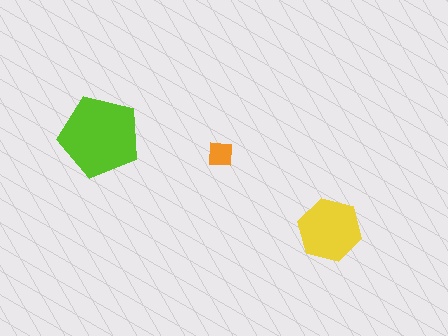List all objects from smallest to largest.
The orange square, the yellow hexagon, the lime pentagon.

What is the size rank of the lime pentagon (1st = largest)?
1st.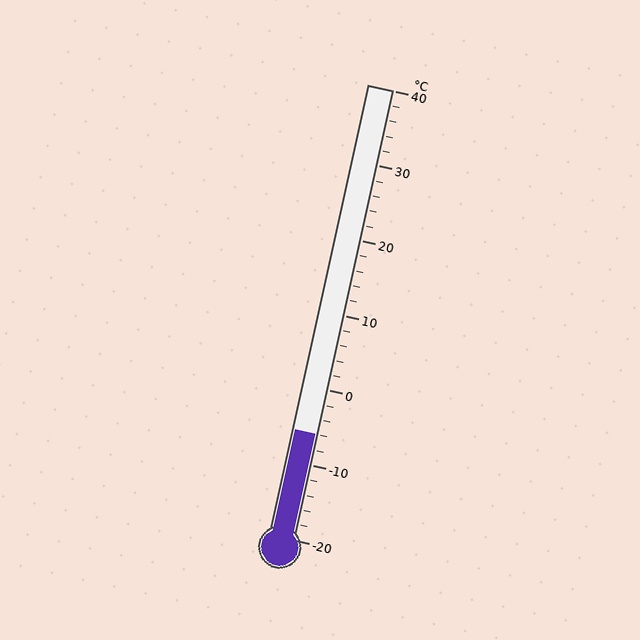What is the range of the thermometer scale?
The thermometer scale ranges from -20°C to 40°C.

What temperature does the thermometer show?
The thermometer shows approximately -6°C.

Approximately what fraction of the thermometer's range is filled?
The thermometer is filled to approximately 25% of its range.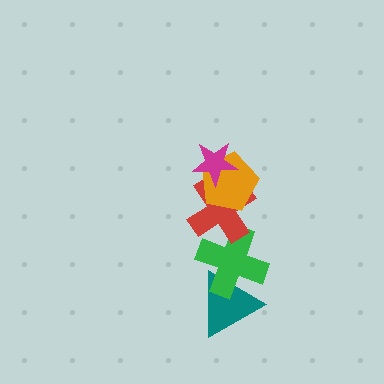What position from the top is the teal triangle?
The teal triangle is 5th from the top.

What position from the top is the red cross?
The red cross is 3rd from the top.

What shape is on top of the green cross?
The red cross is on top of the green cross.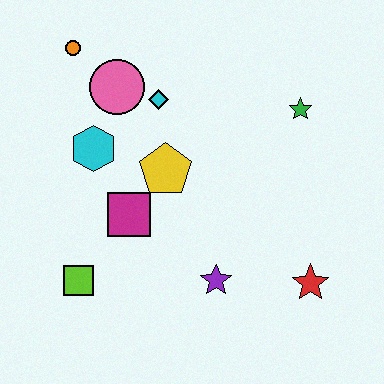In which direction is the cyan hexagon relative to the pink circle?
The cyan hexagon is below the pink circle.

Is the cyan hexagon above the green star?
No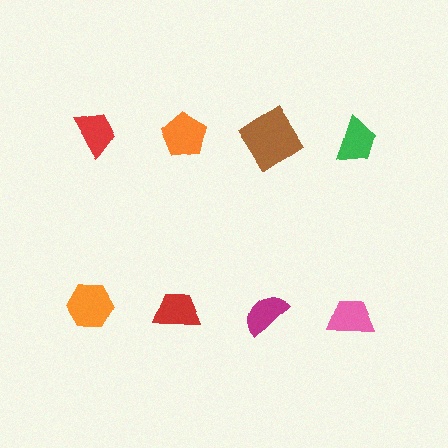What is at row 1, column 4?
A green trapezoid.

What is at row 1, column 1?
A red trapezoid.